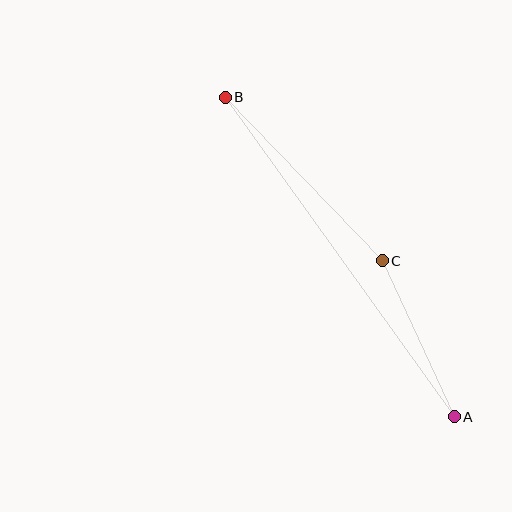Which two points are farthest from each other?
Points A and B are farthest from each other.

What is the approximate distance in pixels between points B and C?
The distance between B and C is approximately 227 pixels.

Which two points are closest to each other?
Points A and C are closest to each other.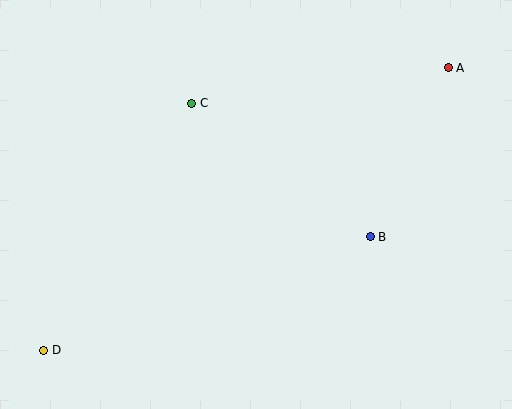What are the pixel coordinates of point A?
Point A is at (448, 68).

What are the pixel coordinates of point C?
Point C is at (192, 103).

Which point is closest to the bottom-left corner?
Point D is closest to the bottom-left corner.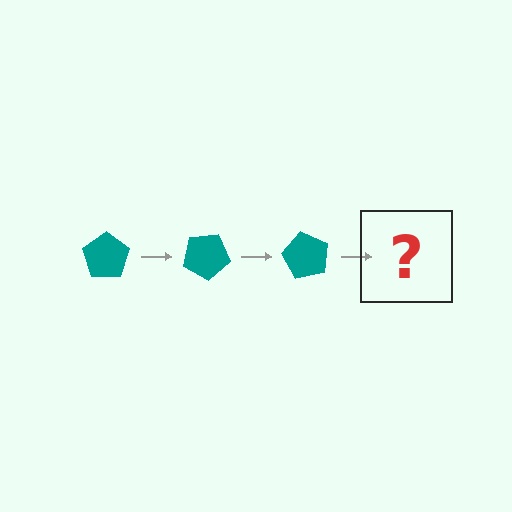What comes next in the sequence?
The next element should be a teal pentagon rotated 90 degrees.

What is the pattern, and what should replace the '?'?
The pattern is that the pentagon rotates 30 degrees each step. The '?' should be a teal pentagon rotated 90 degrees.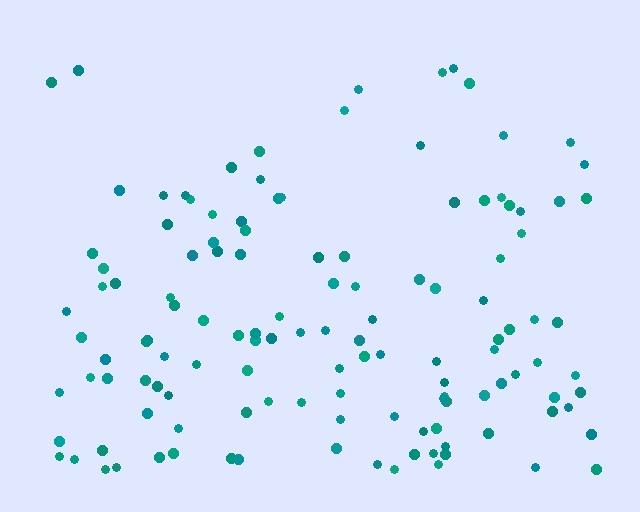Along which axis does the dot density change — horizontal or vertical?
Vertical.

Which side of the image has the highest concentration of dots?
The bottom.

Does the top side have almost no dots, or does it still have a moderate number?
Still a moderate number, just noticeably fewer than the bottom.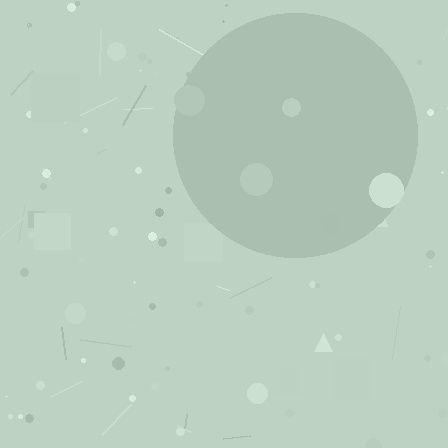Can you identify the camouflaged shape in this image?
The camouflaged shape is a circle.